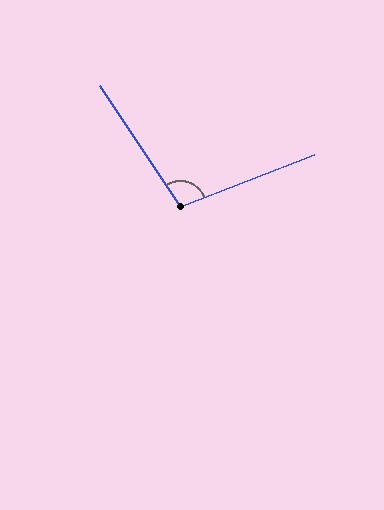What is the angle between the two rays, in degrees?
Approximately 102 degrees.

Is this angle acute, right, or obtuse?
It is obtuse.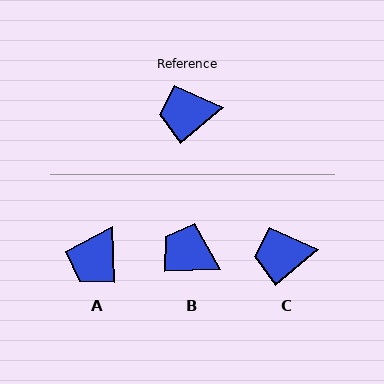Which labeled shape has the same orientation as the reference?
C.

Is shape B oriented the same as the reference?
No, it is off by about 38 degrees.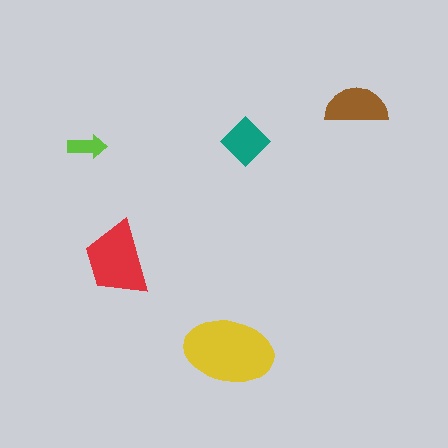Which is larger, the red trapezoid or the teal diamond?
The red trapezoid.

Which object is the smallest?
The lime arrow.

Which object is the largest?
The yellow ellipse.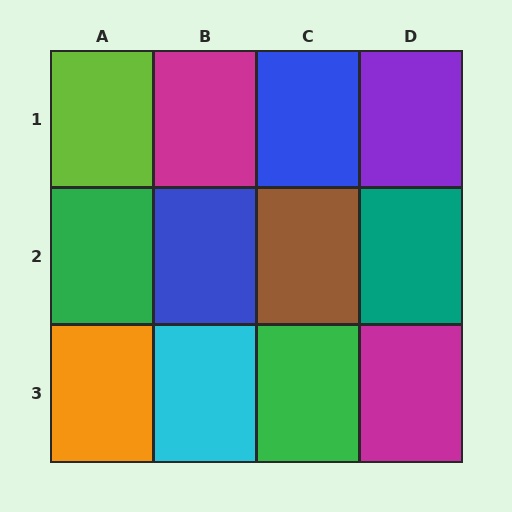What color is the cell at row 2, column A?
Green.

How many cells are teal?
1 cell is teal.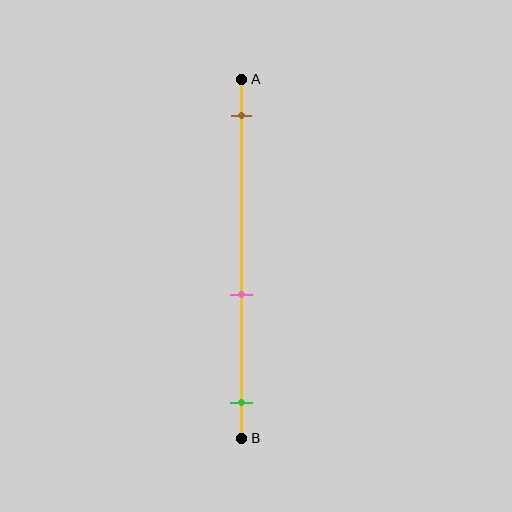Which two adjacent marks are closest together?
The pink and green marks are the closest adjacent pair.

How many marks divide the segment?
There are 3 marks dividing the segment.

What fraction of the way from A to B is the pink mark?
The pink mark is approximately 60% (0.6) of the way from A to B.